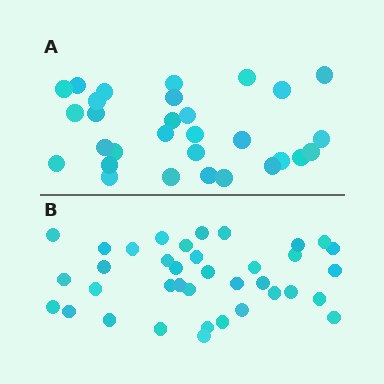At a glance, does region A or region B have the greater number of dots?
Region B (the bottom region) has more dots.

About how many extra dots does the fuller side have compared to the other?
Region B has roughly 8 or so more dots than region A.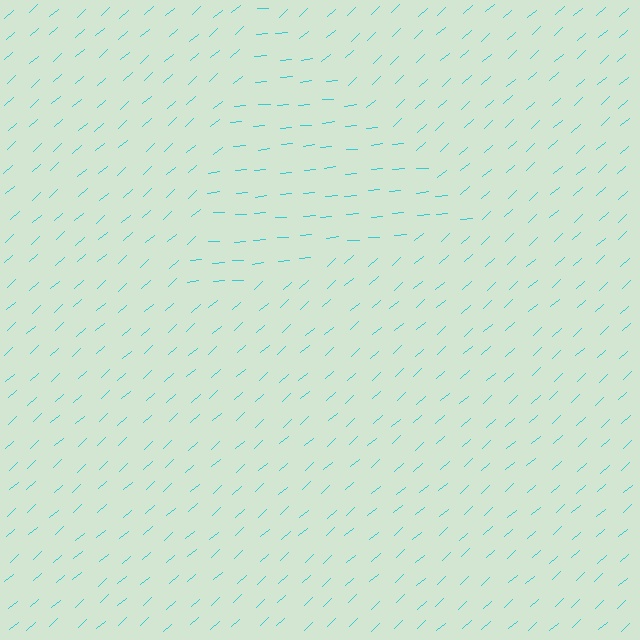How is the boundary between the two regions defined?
The boundary is defined purely by a change in line orientation (approximately 37 degrees difference). All lines are the same color and thickness.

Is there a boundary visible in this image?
Yes, there is a texture boundary formed by a change in line orientation.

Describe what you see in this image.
The image is filled with small cyan line segments. A triangle region in the image has lines oriented differently from the surrounding lines, creating a visible texture boundary.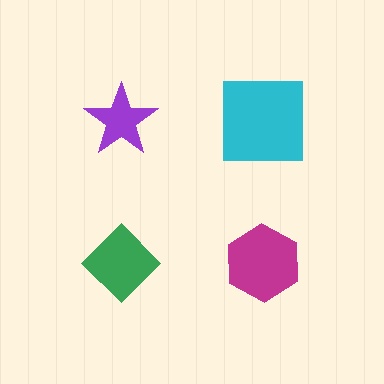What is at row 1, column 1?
A purple star.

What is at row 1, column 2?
A cyan square.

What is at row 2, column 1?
A green diamond.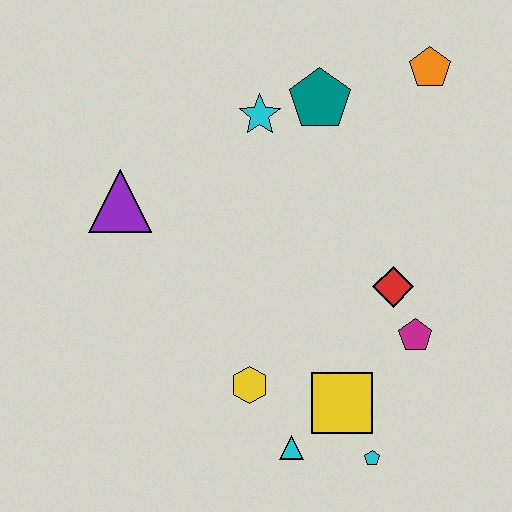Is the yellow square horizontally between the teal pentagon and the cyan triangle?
No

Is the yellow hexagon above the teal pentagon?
No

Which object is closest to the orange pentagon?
The teal pentagon is closest to the orange pentagon.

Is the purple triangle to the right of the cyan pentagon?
No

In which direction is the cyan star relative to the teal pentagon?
The cyan star is to the left of the teal pentagon.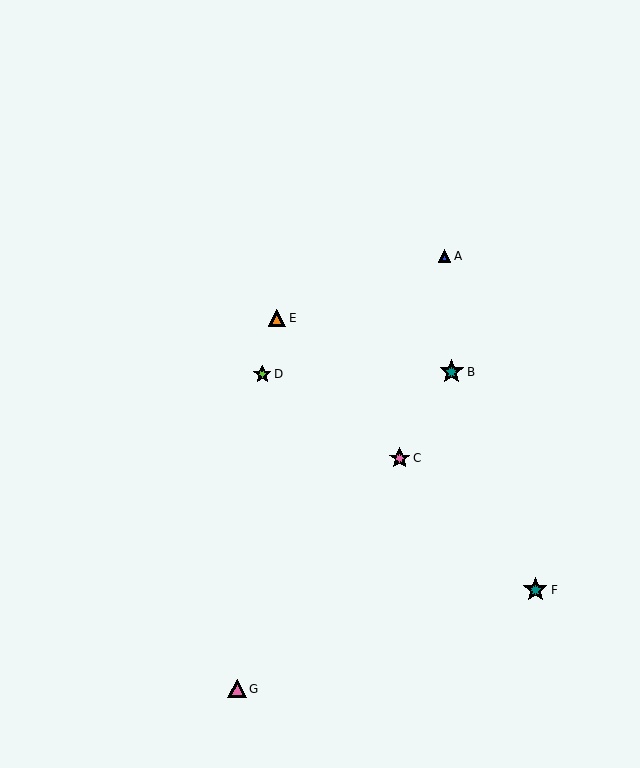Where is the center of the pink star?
The center of the pink star is at (400, 458).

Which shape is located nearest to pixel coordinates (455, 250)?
The blue triangle (labeled A) at (444, 256) is nearest to that location.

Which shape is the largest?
The teal star (labeled F) is the largest.